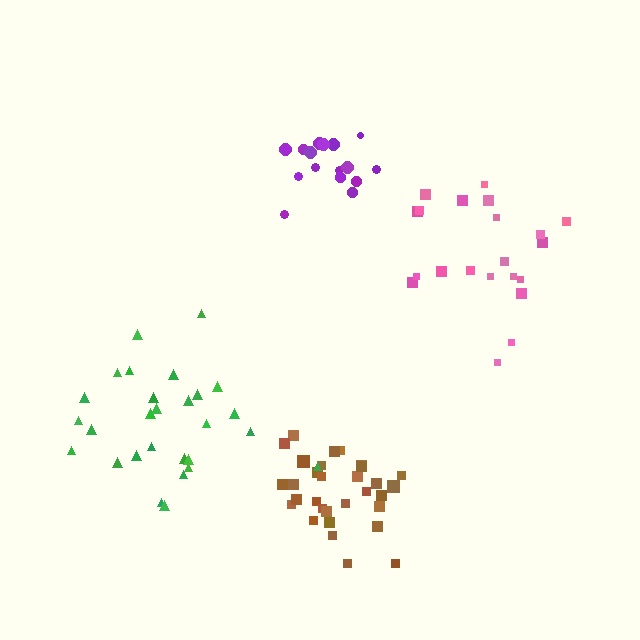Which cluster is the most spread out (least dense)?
Green.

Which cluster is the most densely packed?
Brown.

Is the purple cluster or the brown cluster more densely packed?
Brown.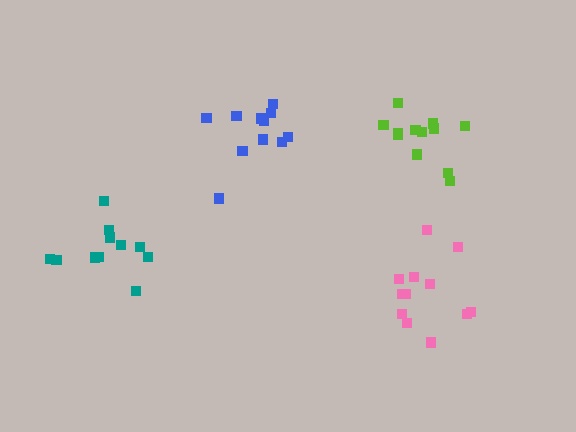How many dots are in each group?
Group 1: 11 dots, Group 2: 12 dots, Group 3: 11 dots, Group 4: 12 dots (46 total).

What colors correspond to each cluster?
The clusters are colored: blue, pink, teal, lime.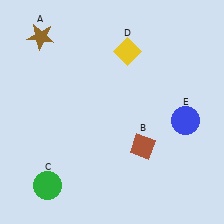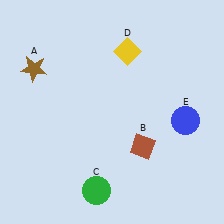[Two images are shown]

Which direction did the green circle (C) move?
The green circle (C) moved right.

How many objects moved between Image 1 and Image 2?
2 objects moved between the two images.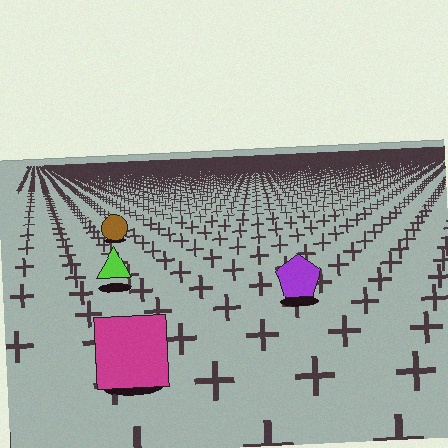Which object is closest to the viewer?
The magenta square is closest. The texture marks near it are larger and more spread out.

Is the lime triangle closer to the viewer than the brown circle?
Yes. The lime triangle is closer — you can tell from the texture gradient: the ground texture is coarser near it.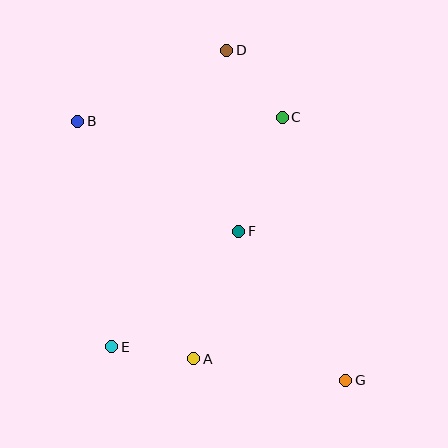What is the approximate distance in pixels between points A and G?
The distance between A and G is approximately 153 pixels.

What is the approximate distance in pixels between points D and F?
The distance between D and F is approximately 181 pixels.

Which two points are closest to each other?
Points A and E are closest to each other.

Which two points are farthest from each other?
Points B and G are farthest from each other.